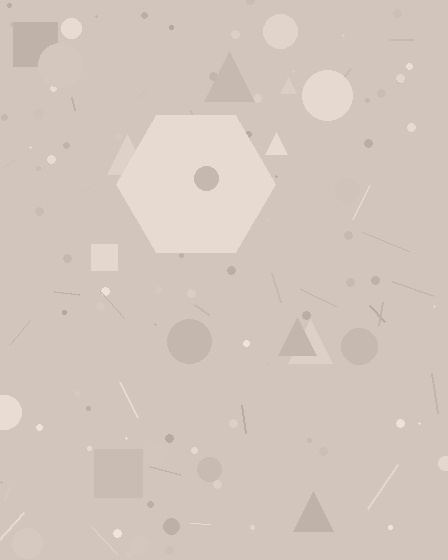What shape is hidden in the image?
A hexagon is hidden in the image.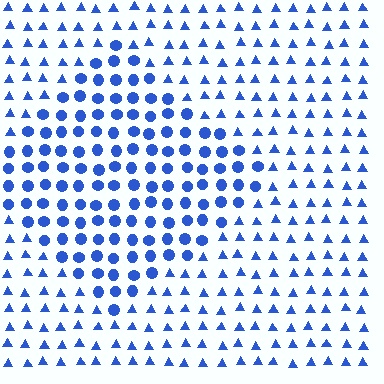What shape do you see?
I see a diamond.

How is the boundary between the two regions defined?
The boundary is defined by a change in element shape: circles inside vs. triangles outside. All elements share the same color and spacing.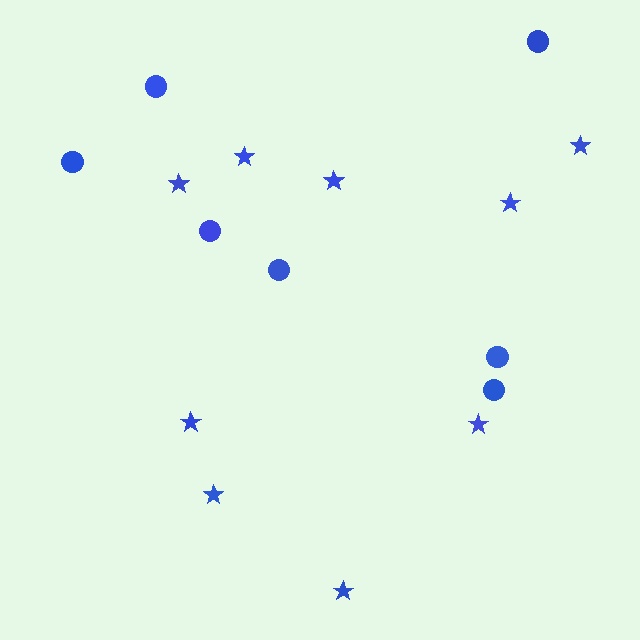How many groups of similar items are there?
There are 2 groups: one group of circles (7) and one group of stars (9).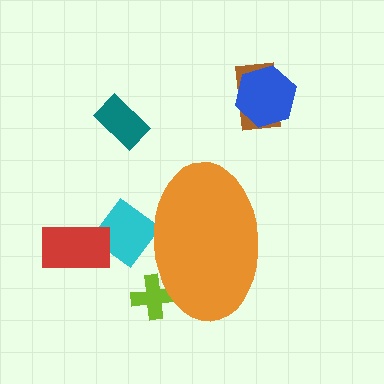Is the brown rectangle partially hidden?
No, the brown rectangle is fully visible.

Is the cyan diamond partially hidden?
Yes, the cyan diamond is partially hidden behind the orange ellipse.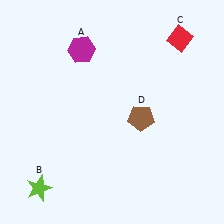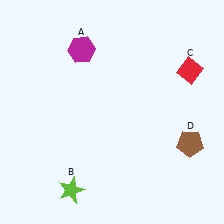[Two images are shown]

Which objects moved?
The objects that moved are: the lime star (B), the red diamond (C), the brown pentagon (D).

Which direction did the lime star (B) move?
The lime star (B) moved right.